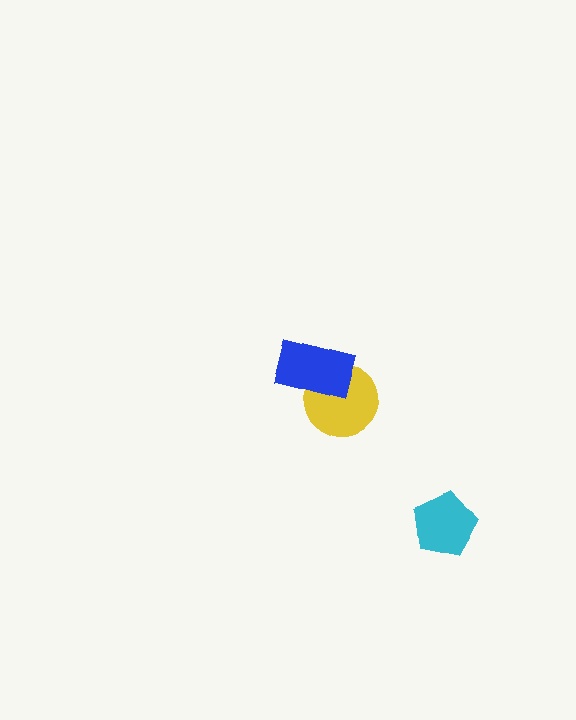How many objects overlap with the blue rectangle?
1 object overlaps with the blue rectangle.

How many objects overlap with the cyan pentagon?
0 objects overlap with the cyan pentagon.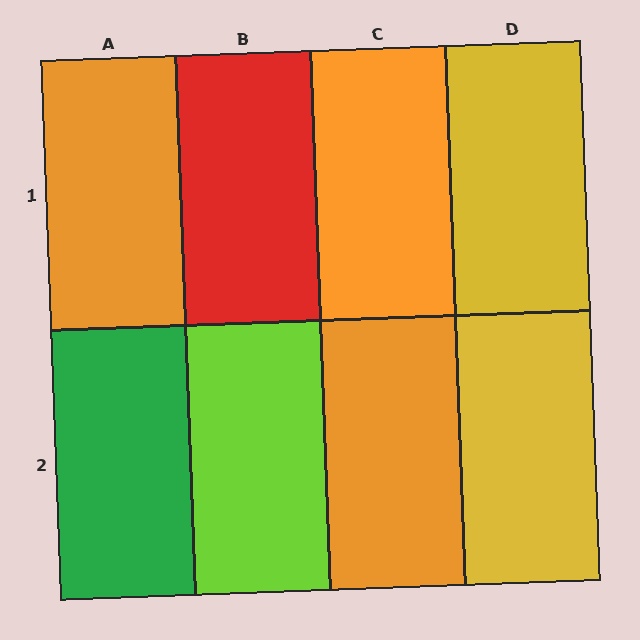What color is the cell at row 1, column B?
Red.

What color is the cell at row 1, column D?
Yellow.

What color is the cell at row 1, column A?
Orange.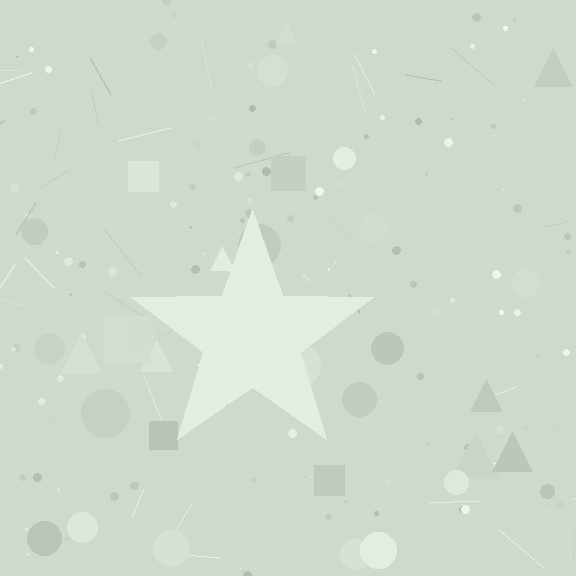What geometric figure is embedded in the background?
A star is embedded in the background.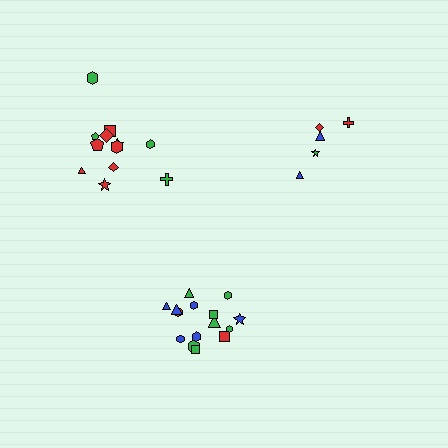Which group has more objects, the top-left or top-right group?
The top-left group.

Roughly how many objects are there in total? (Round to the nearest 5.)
Roughly 30 objects in total.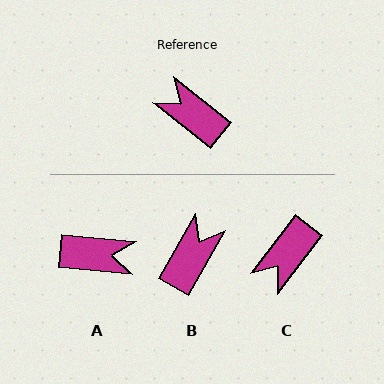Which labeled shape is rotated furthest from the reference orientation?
A, about 147 degrees away.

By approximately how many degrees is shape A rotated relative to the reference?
Approximately 147 degrees clockwise.